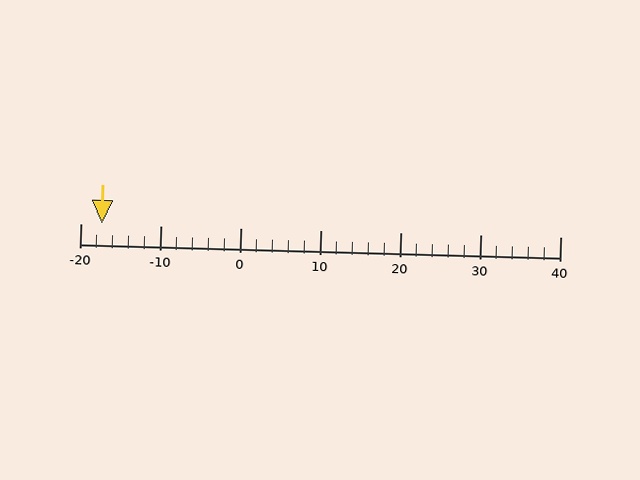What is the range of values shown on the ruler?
The ruler shows values from -20 to 40.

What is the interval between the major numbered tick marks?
The major tick marks are spaced 10 units apart.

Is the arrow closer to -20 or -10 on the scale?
The arrow is closer to -20.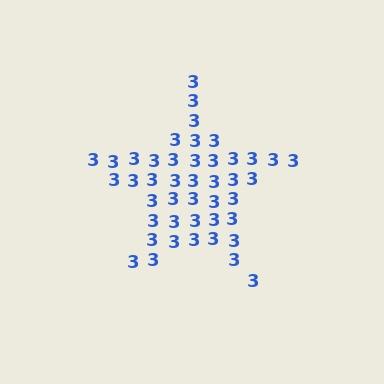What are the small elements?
The small elements are digit 3's.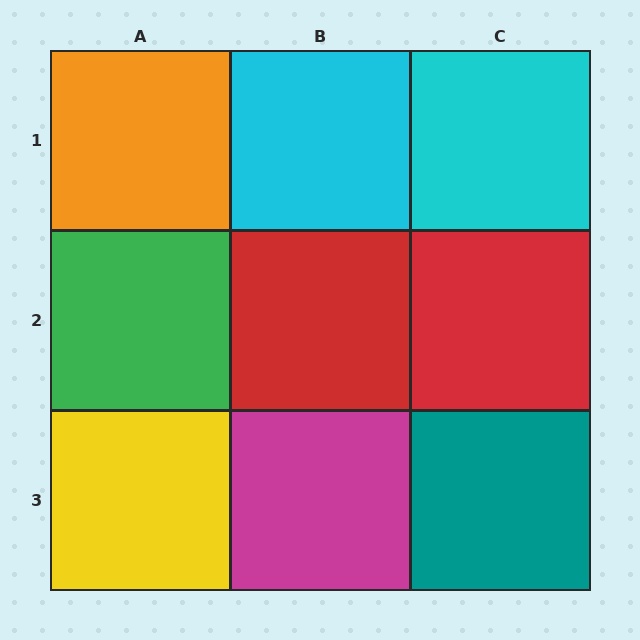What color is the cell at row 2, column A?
Green.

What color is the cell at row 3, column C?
Teal.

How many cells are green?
1 cell is green.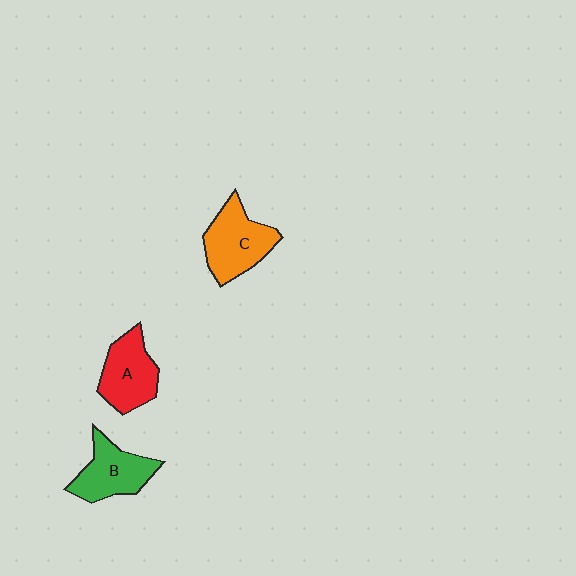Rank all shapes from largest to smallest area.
From largest to smallest: C (orange), A (red), B (green).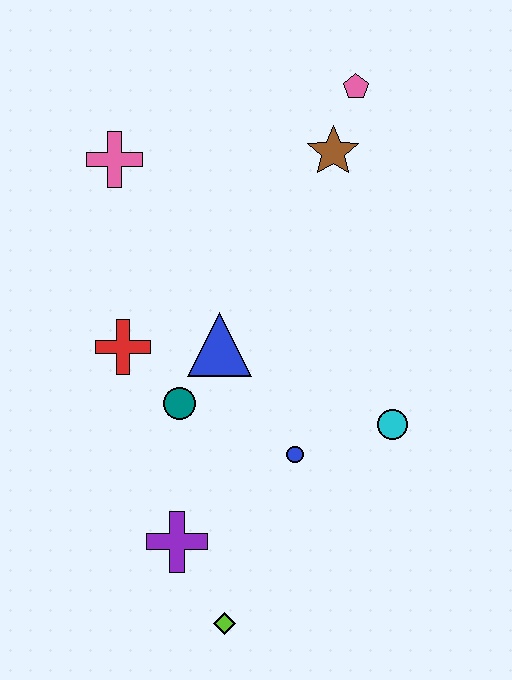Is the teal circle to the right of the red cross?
Yes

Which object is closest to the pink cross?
The red cross is closest to the pink cross.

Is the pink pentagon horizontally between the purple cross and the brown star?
No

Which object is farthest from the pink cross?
The lime diamond is farthest from the pink cross.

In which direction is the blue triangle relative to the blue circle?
The blue triangle is above the blue circle.